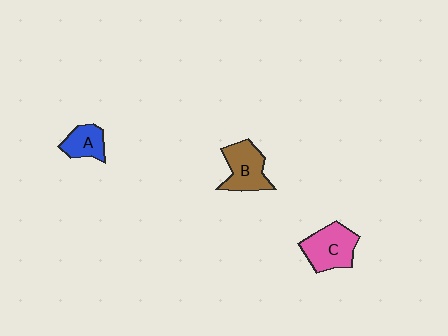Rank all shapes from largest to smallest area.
From largest to smallest: C (pink), B (brown), A (blue).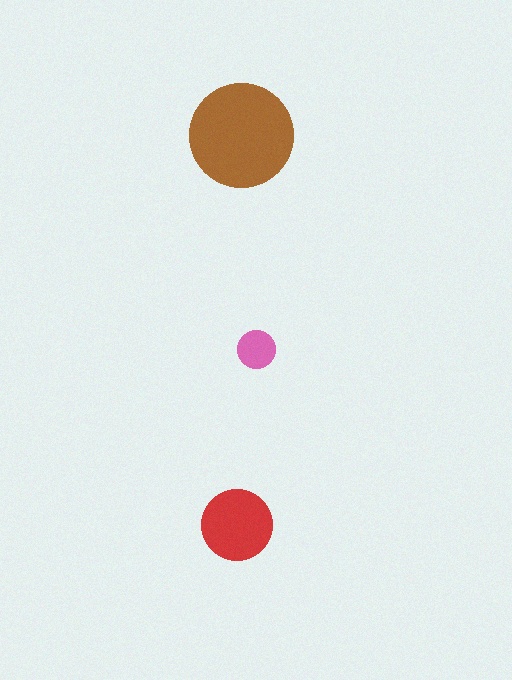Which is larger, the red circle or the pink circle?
The red one.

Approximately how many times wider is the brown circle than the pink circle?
About 3 times wider.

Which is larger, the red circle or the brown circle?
The brown one.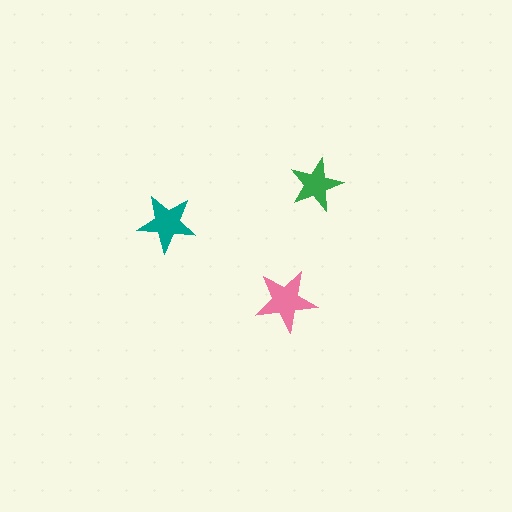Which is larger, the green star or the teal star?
The teal one.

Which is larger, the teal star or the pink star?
The pink one.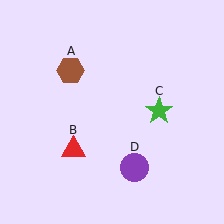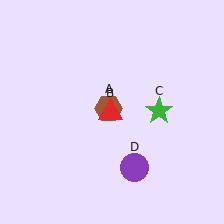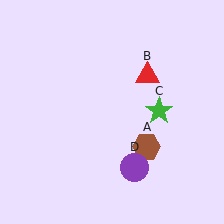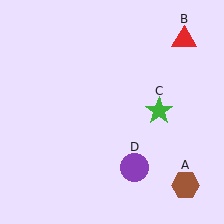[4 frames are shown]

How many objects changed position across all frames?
2 objects changed position: brown hexagon (object A), red triangle (object B).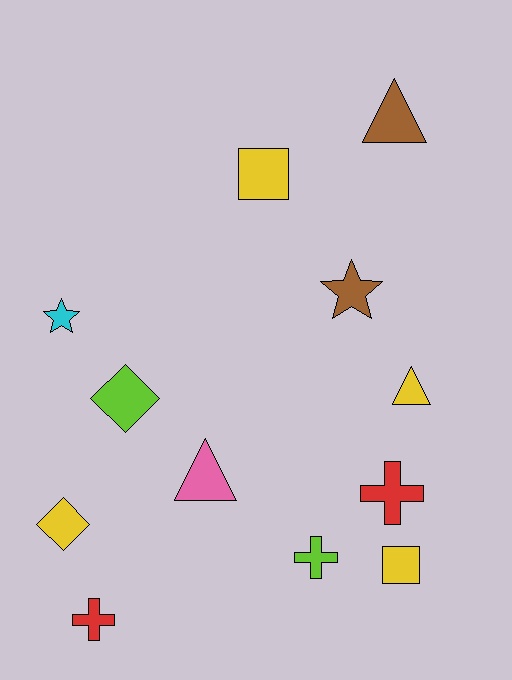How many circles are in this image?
There are no circles.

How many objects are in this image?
There are 12 objects.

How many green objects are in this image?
There are no green objects.